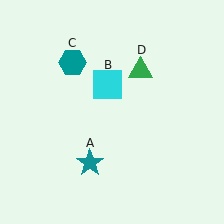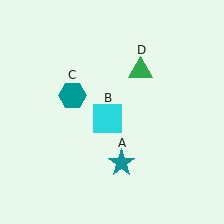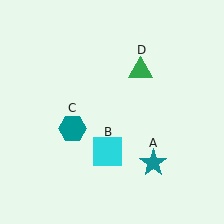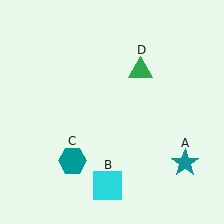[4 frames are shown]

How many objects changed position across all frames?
3 objects changed position: teal star (object A), cyan square (object B), teal hexagon (object C).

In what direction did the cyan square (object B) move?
The cyan square (object B) moved down.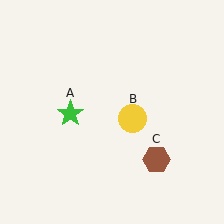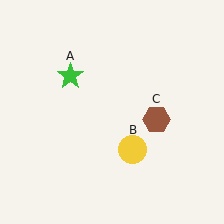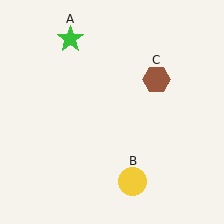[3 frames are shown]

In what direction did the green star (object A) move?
The green star (object A) moved up.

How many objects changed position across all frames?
3 objects changed position: green star (object A), yellow circle (object B), brown hexagon (object C).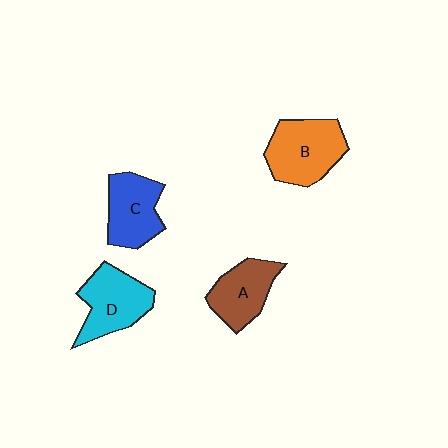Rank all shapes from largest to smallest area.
From largest to smallest: B (orange), D (cyan), C (blue), A (brown).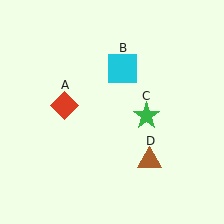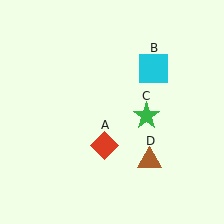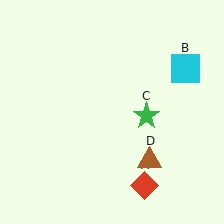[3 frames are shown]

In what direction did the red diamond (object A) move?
The red diamond (object A) moved down and to the right.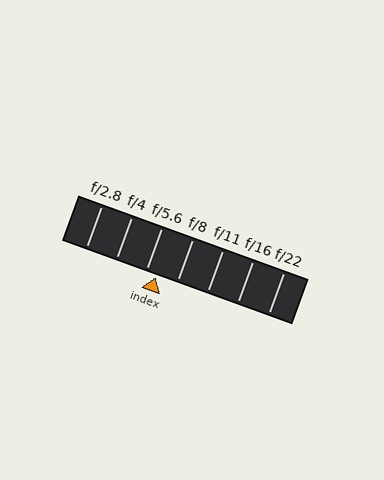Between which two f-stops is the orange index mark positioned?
The index mark is between f/5.6 and f/8.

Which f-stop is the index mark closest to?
The index mark is closest to f/5.6.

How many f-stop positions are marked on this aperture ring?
There are 7 f-stop positions marked.